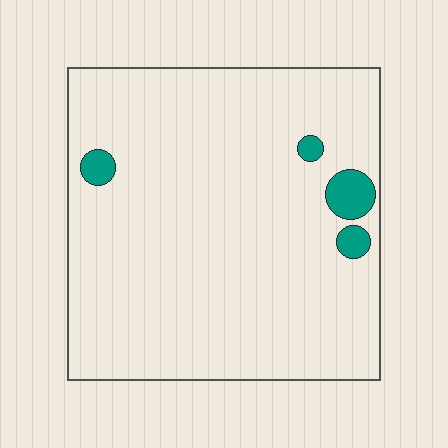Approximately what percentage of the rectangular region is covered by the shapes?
Approximately 5%.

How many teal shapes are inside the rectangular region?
4.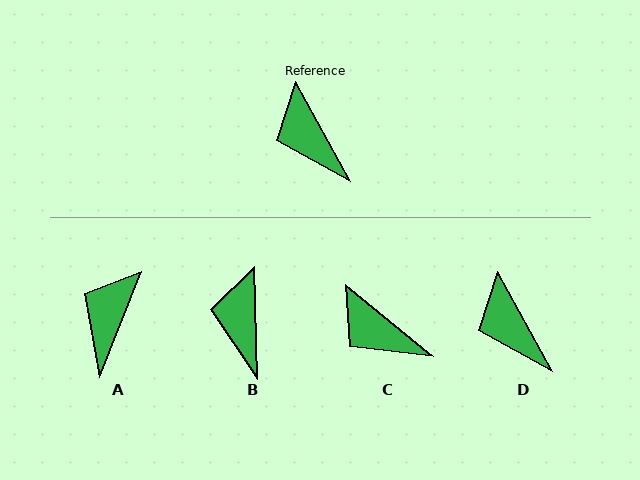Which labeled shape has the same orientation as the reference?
D.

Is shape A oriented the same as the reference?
No, it is off by about 51 degrees.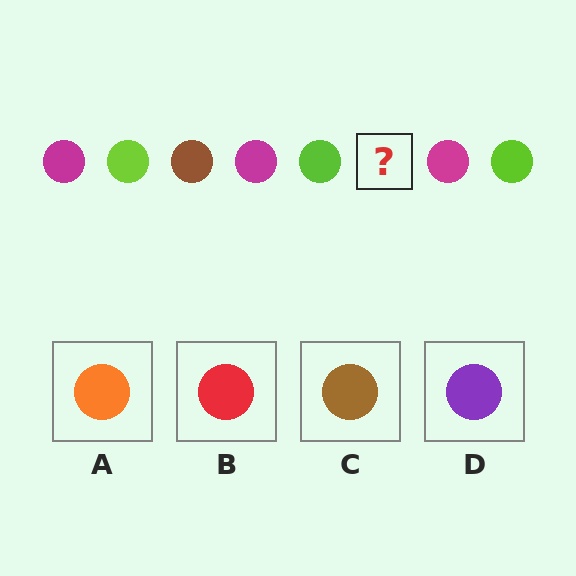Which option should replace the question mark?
Option C.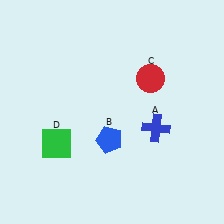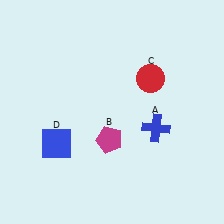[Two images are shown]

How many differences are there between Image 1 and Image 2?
There are 2 differences between the two images.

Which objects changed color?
B changed from blue to magenta. D changed from green to blue.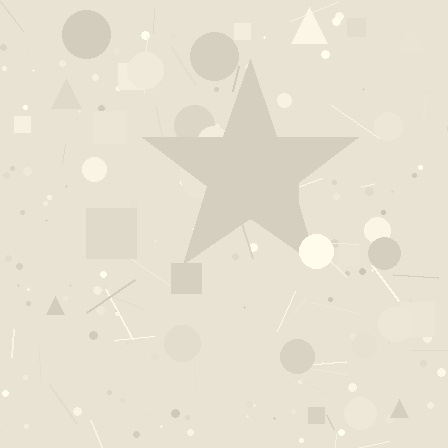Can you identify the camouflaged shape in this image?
The camouflaged shape is a star.